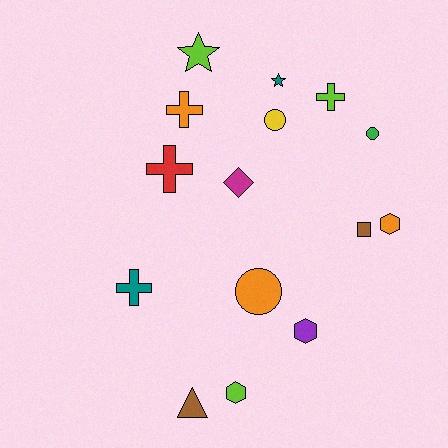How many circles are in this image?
There are 3 circles.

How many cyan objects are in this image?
There are no cyan objects.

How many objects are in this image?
There are 15 objects.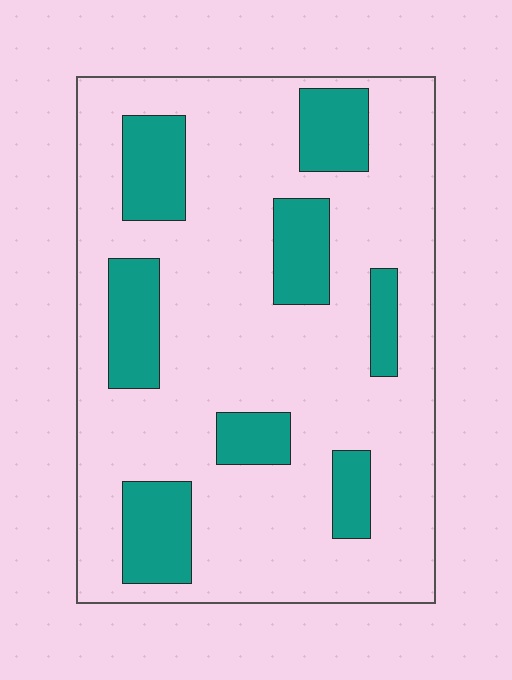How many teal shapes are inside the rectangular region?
8.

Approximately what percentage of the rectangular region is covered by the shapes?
Approximately 25%.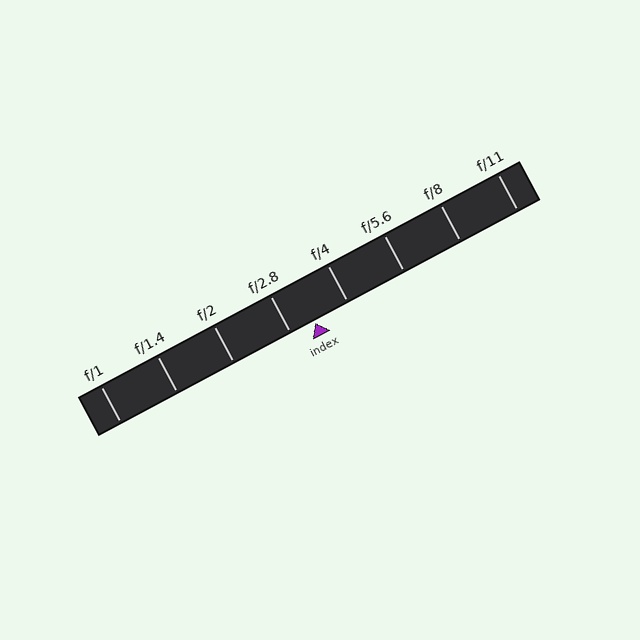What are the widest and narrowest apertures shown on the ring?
The widest aperture shown is f/1 and the narrowest is f/11.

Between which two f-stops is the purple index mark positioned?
The index mark is between f/2.8 and f/4.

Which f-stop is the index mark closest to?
The index mark is closest to f/2.8.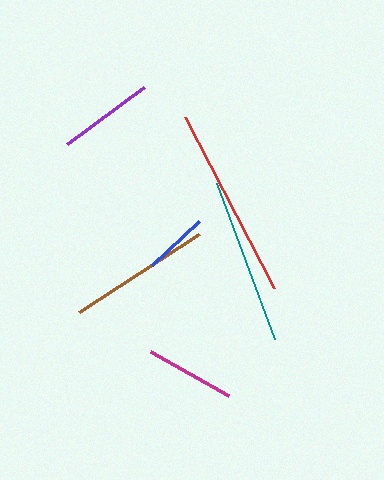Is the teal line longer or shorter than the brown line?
The teal line is longer than the brown line.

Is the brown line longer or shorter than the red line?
The red line is longer than the brown line.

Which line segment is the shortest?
The blue line is the shortest at approximately 64 pixels.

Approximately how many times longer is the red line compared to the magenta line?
The red line is approximately 2.2 times the length of the magenta line.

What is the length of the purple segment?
The purple segment is approximately 96 pixels long.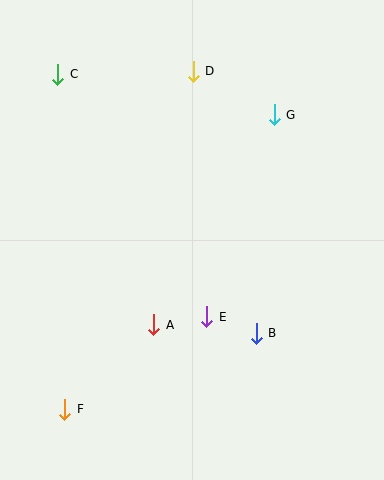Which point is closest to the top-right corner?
Point G is closest to the top-right corner.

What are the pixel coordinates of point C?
Point C is at (58, 74).